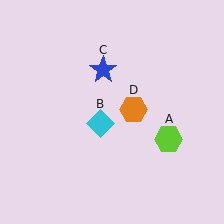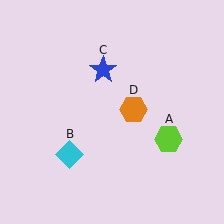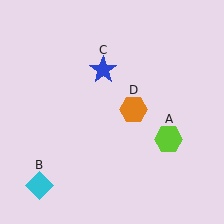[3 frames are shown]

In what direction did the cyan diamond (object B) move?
The cyan diamond (object B) moved down and to the left.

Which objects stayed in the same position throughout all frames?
Lime hexagon (object A) and blue star (object C) and orange hexagon (object D) remained stationary.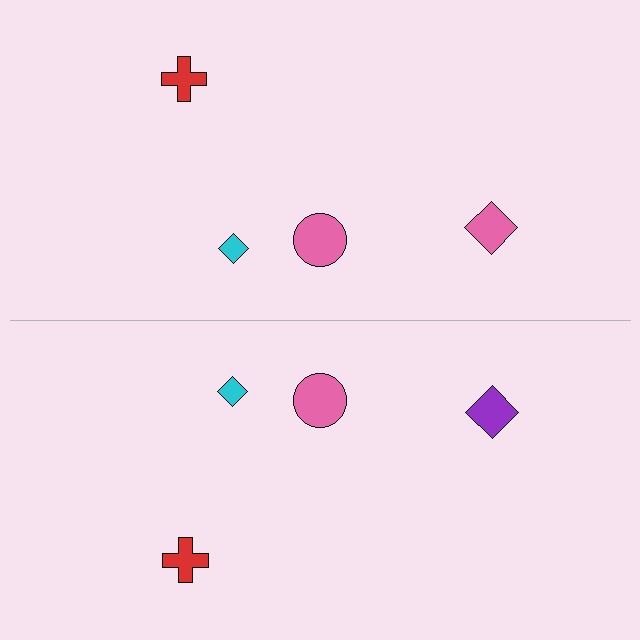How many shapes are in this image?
There are 8 shapes in this image.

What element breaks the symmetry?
The purple diamond on the bottom side breaks the symmetry — its mirror counterpart is pink.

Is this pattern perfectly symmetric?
No, the pattern is not perfectly symmetric. The purple diamond on the bottom side breaks the symmetry — its mirror counterpart is pink.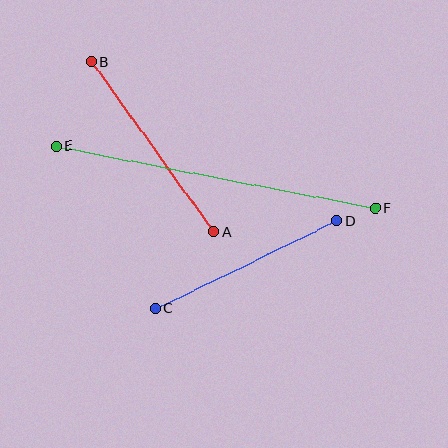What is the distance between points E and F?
The distance is approximately 325 pixels.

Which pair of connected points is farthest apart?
Points E and F are farthest apart.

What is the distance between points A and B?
The distance is approximately 210 pixels.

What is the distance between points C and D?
The distance is approximately 201 pixels.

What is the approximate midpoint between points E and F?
The midpoint is at approximately (215, 177) pixels.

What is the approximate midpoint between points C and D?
The midpoint is at approximately (246, 265) pixels.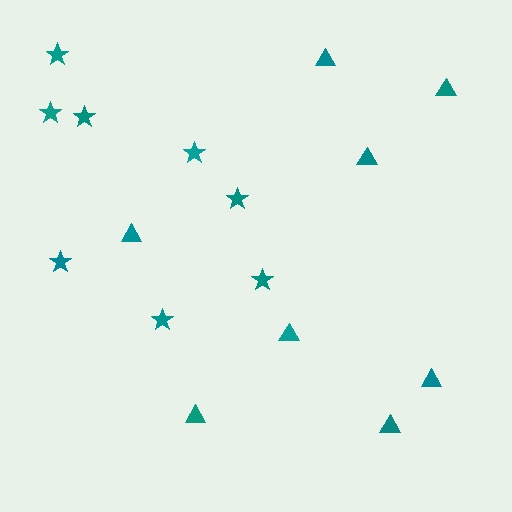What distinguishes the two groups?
There are 2 groups: one group of triangles (8) and one group of stars (8).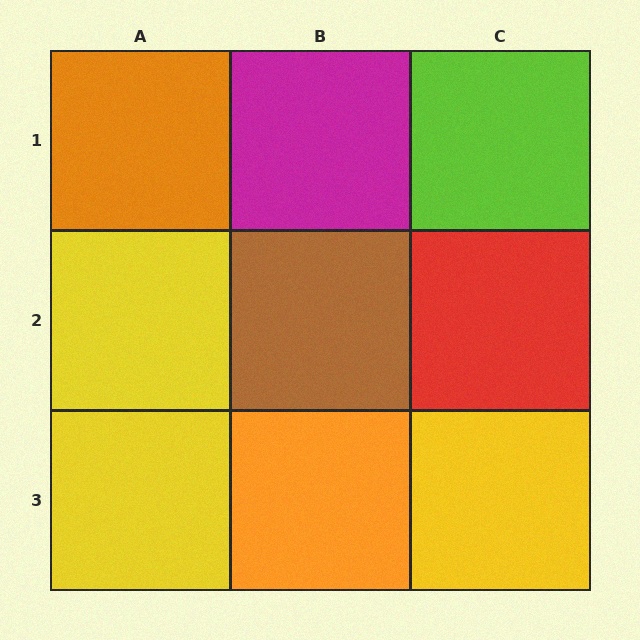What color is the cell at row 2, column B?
Brown.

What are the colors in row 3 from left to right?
Yellow, orange, yellow.